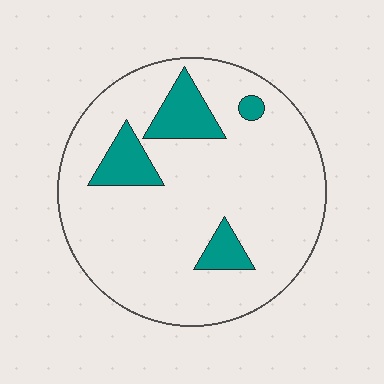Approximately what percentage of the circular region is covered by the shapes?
Approximately 15%.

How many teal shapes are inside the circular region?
4.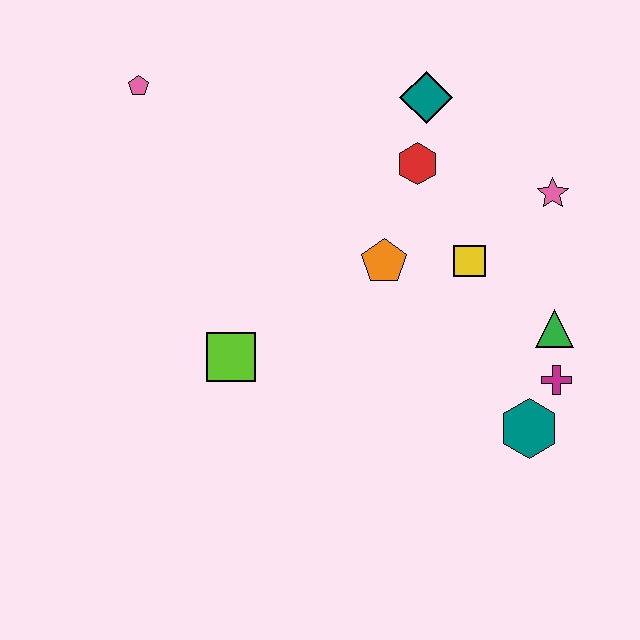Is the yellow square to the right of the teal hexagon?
No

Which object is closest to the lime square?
The orange pentagon is closest to the lime square.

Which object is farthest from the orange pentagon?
The pink pentagon is farthest from the orange pentagon.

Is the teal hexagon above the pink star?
No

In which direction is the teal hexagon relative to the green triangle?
The teal hexagon is below the green triangle.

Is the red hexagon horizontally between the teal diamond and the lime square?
Yes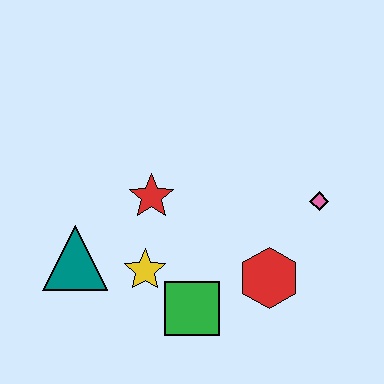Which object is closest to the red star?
The yellow star is closest to the red star.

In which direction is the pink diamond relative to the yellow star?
The pink diamond is to the right of the yellow star.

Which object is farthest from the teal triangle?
The pink diamond is farthest from the teal triangle.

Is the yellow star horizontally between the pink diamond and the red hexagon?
No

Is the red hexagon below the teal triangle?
Yes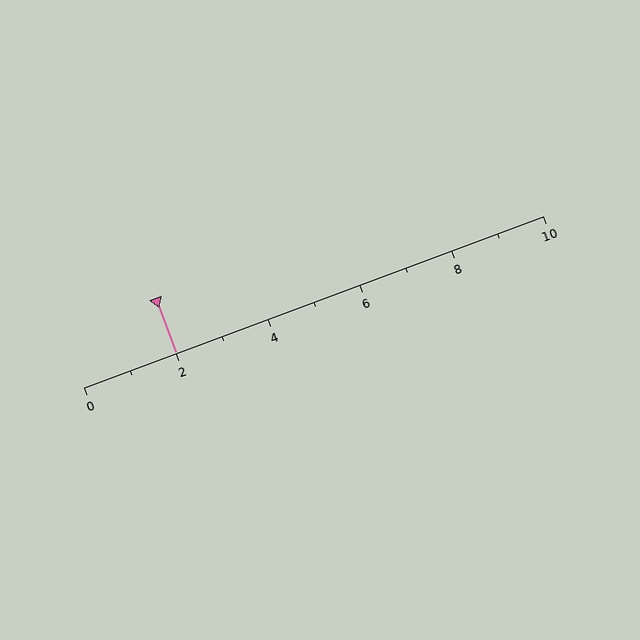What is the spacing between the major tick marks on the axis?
The major ticks are spaced 2 apart.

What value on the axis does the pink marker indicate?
The marker indicates approximately 2.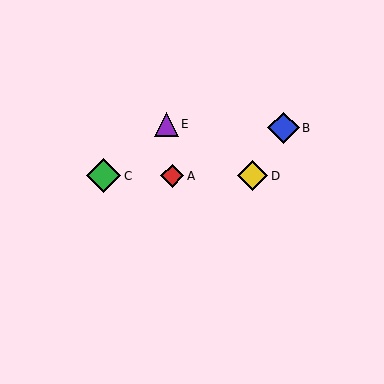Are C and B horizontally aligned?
No, C is at y≈176 and B is at y≈128.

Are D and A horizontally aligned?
Yes, both are at y≈176.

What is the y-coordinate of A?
Object A is at y≈176.